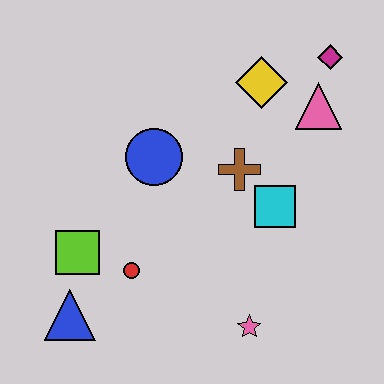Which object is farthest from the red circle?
The magenta diamond is farthest from the red circle.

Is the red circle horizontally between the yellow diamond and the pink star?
No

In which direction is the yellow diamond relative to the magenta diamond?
The yellow diamond is to the left of the magenta diamond.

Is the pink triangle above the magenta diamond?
No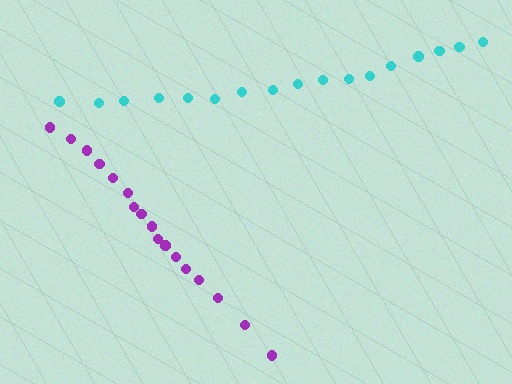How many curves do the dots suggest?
There are 2 distinct paths.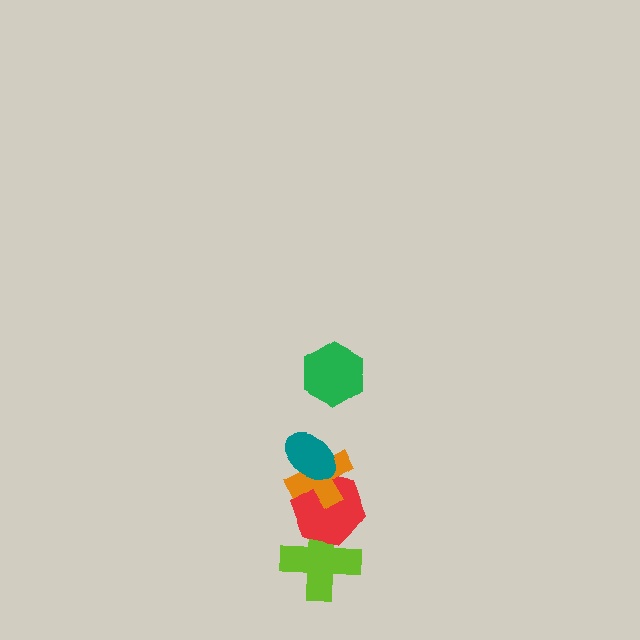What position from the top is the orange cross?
The orange cross is 3rd from the top.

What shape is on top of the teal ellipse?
The green hexagon is on top of the teal ellipse.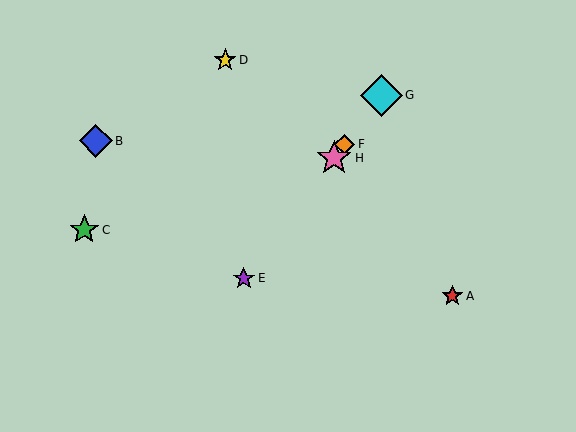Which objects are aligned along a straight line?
Objects E, F, G, H are aligned along a straight line.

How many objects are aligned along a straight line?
4 objects (E, F, G, H) are aligned along a straight line.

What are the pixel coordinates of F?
Object F is at (344, 144).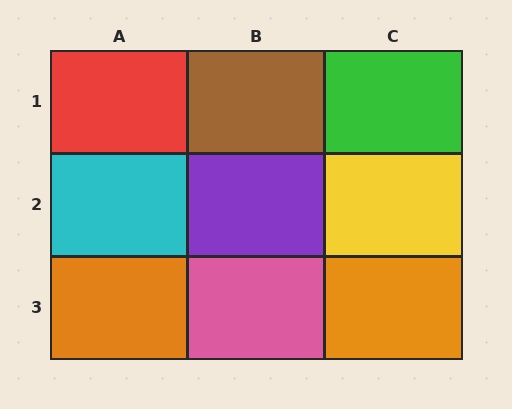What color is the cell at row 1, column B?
Brown.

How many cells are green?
1 cell is green.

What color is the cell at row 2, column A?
Cyan.